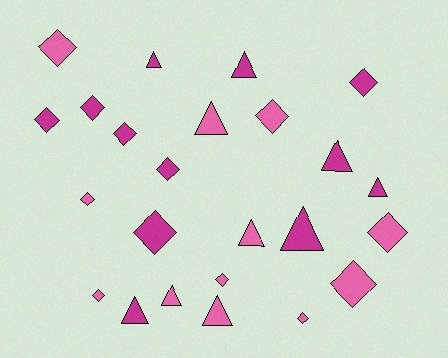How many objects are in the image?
There are 24 objects.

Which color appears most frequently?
Magenta, with 12 objects.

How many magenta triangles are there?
There are 6 magenta triangles.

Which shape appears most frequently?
Diamond, with 14 objects.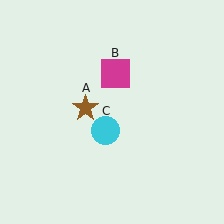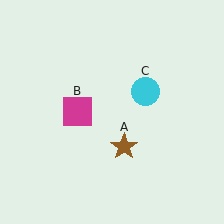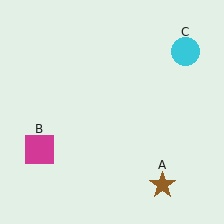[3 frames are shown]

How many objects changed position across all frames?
3 objects changed position: brown star (object A), magenta square (object B), cyan circle (object C).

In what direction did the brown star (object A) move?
The brown star (object A) moved down and to the right.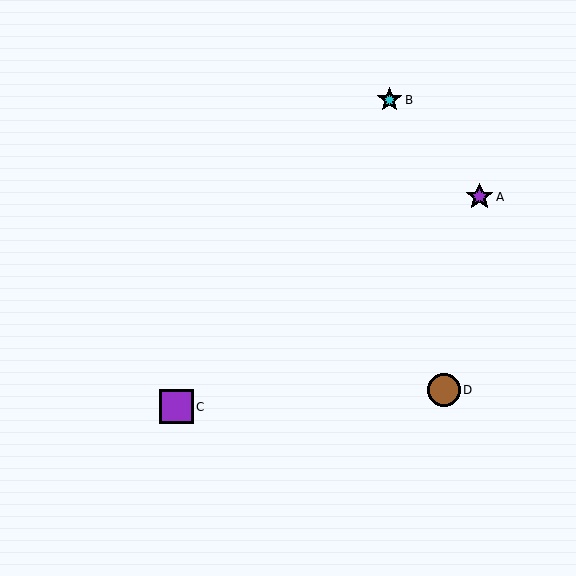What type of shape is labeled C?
Shape C is a purple square.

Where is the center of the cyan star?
The center of the cyan star is at (390, 100).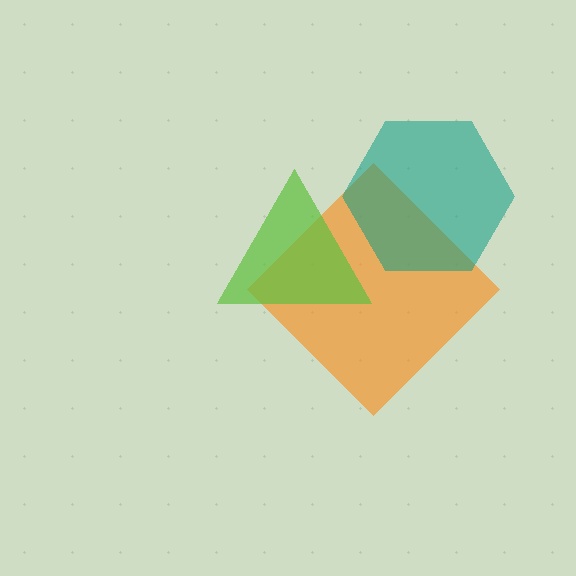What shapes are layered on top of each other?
The layered shapes are: an orange diamond, a teal hexagon, a lime triangle.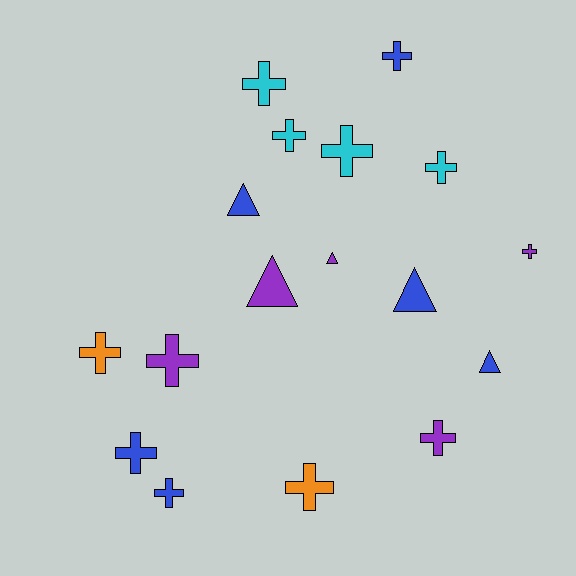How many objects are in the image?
There are 17 objects.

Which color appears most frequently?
Blue, with 6 objects.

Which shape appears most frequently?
Cross, with 12 objects.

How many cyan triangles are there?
There are no cyan triangles.